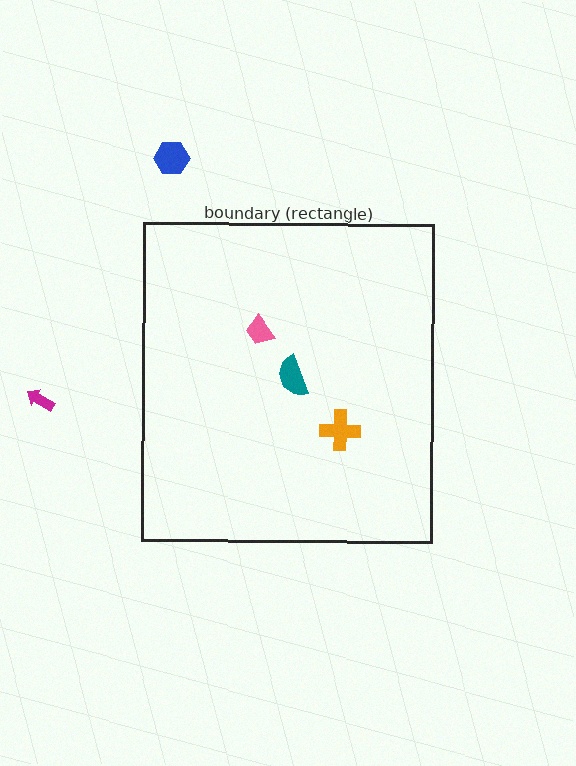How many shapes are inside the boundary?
3 inside, 2 outside.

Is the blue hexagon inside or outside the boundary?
Outside.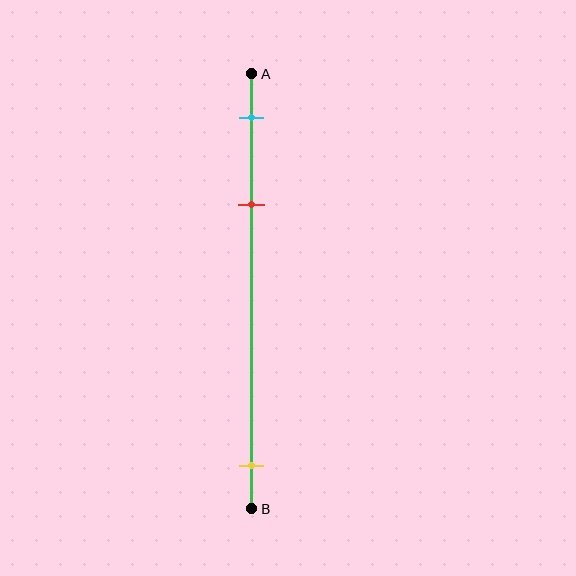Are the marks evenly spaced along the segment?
No, the marks are not evenly spaced.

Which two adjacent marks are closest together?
The cyan and red marks are the closest adjacent pair.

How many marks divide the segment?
There are 3 marks dividing the segment.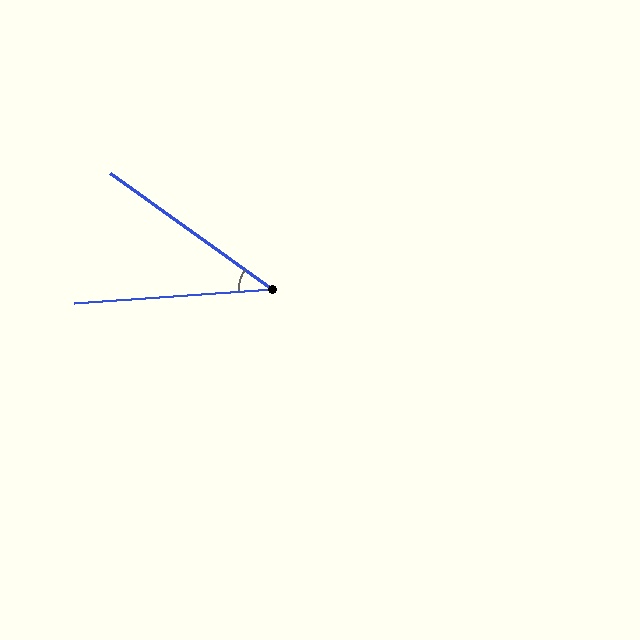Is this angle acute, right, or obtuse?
It is acute.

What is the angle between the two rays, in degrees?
Approximately 40 degrees.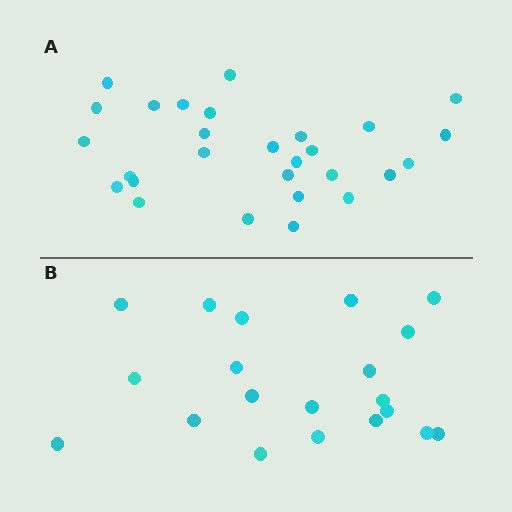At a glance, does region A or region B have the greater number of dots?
Region A (the top region) has more dots.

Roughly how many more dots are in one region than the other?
Region A has roughly 8 or so more dots than region B.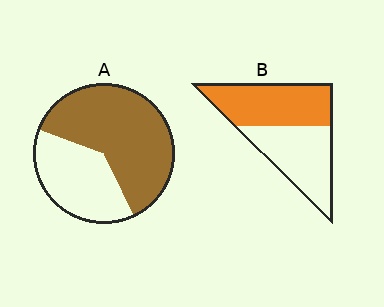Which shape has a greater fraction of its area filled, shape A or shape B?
Shape A.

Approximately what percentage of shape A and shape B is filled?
A is approximately 60% and B is approximately 50%.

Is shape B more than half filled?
Roughly half.